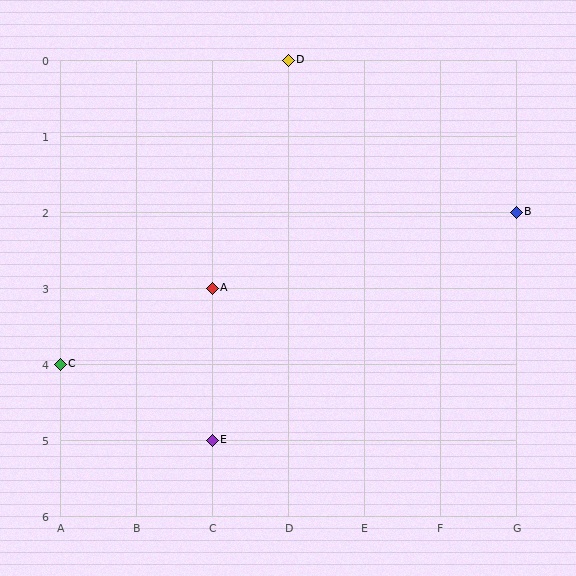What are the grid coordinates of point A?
Point A is at grid coordinates (C, 3).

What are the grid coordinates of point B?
Point B is at grid coordinates (G, 2).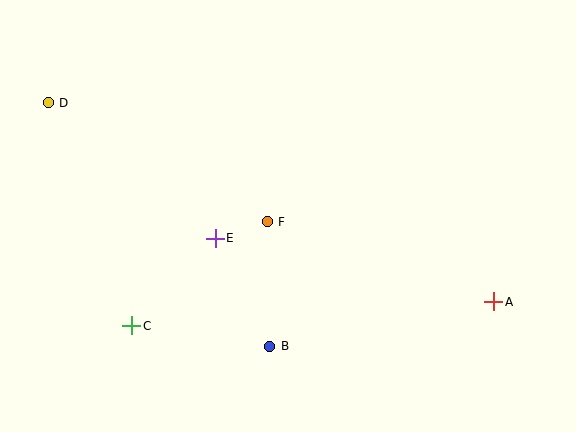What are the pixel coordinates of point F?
Point F is at (267, 222).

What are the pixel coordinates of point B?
Point B is at (270, 346).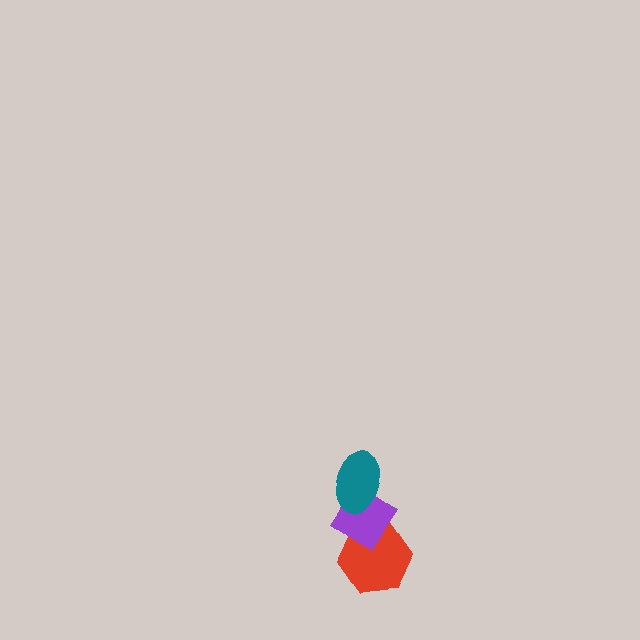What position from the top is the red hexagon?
The red hexagon is 3rd from the top.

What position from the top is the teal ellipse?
The teal ellipse is 1st from the top.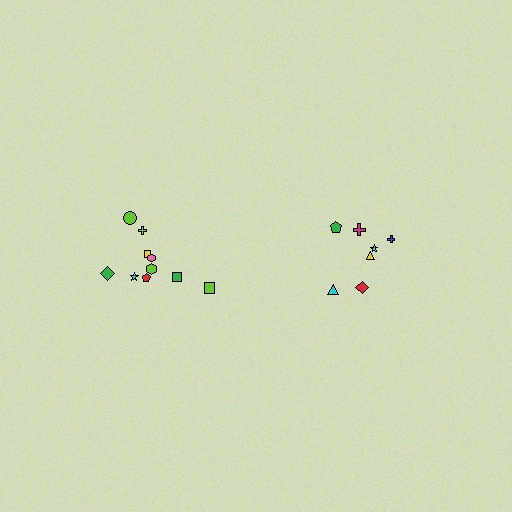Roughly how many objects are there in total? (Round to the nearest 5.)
Roughly 15 objects in total.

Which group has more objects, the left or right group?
The left group.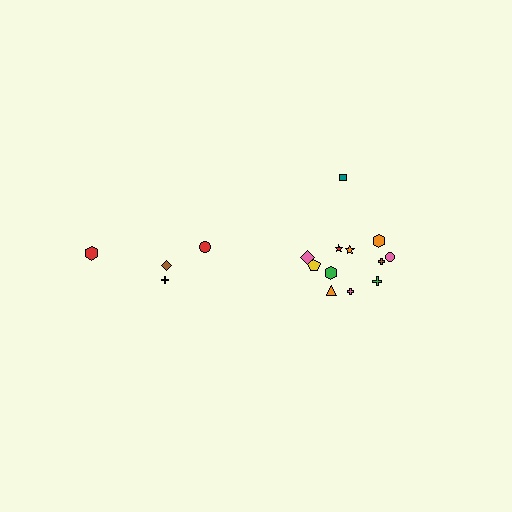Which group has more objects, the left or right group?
The right group.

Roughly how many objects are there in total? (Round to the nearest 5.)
Roughly 15 objects in total.